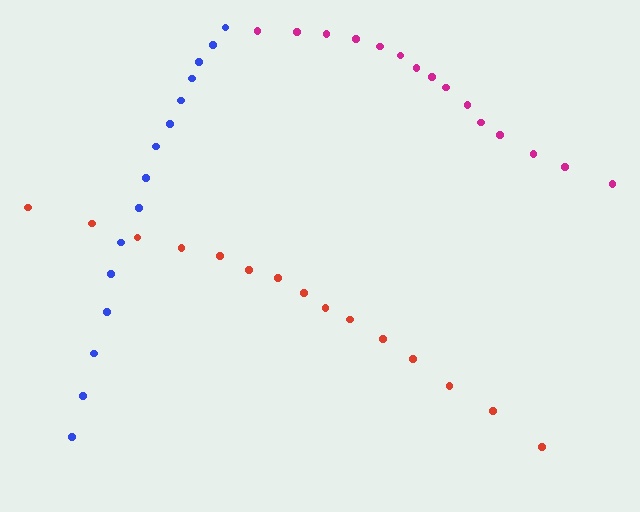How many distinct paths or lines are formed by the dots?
There are 3 distinct paths.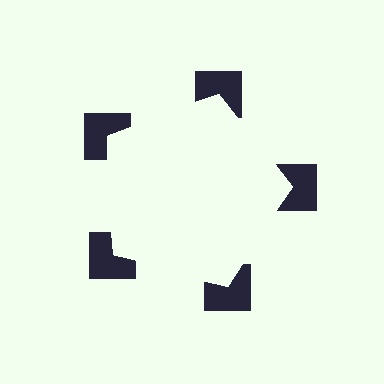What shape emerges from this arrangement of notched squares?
An illusory pentagon — its edges are inferred from the aligned wedge cuts in the notched squares, not physically drawn.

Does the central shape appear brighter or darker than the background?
It typically appears slightly brighter than the background, even though no actual brightness change is drawn.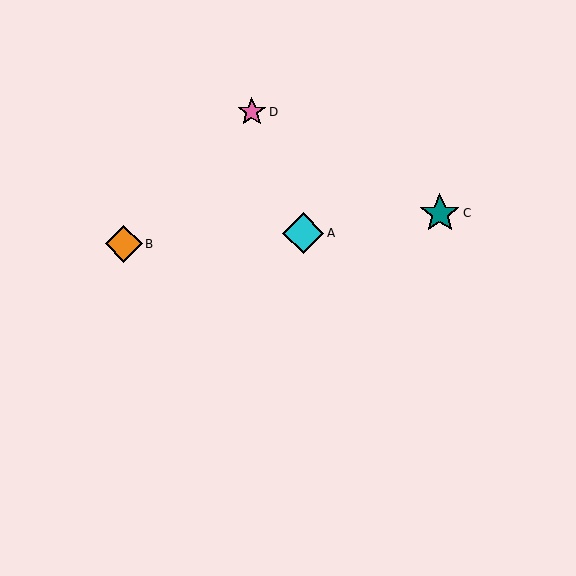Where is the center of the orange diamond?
The center of the orange diamond is at (124, 244).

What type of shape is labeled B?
Shape B is an orange diamond.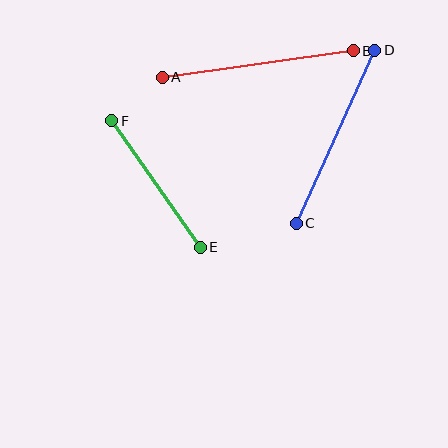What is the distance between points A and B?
The distance is approximately 193 pixels.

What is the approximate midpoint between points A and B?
The midpoint is at approximately (258, 64) pixels.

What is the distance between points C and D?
The distance is approximately 190 pixels.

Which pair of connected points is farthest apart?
Points A and B are farthest apart.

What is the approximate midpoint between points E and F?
The midpoint is at approximately (156, 184) pixels.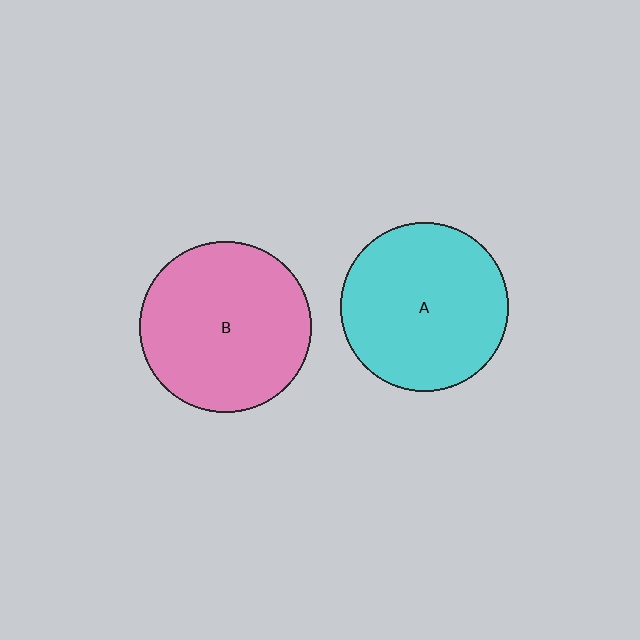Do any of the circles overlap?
No, none of the circles overlap.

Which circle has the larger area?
Circle B (pink).